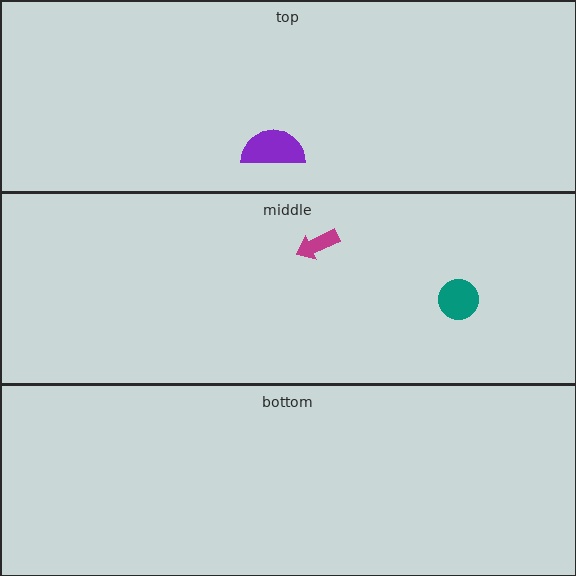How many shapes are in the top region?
1.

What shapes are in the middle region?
The magenta arrow, the teal circle.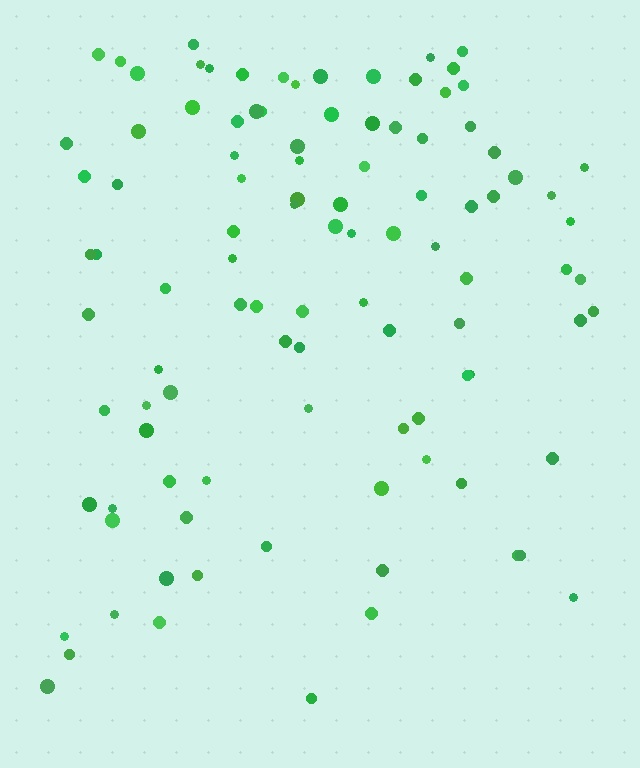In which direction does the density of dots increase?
From bottom to top, with the top side densest.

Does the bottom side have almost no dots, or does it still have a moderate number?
Still a moderate number, just noticeably fewer than the top.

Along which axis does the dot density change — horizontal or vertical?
Vertical.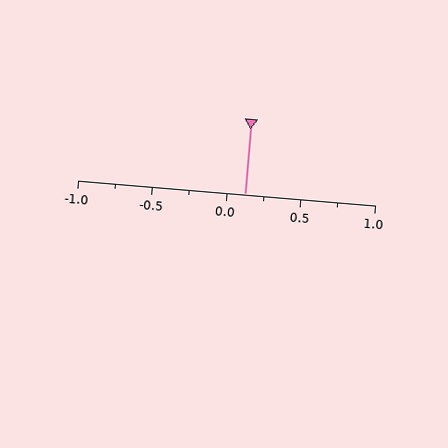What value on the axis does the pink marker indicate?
The marker indicates approximately 0.12.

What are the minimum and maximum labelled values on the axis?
The axis runs from -1.0 to 1.0.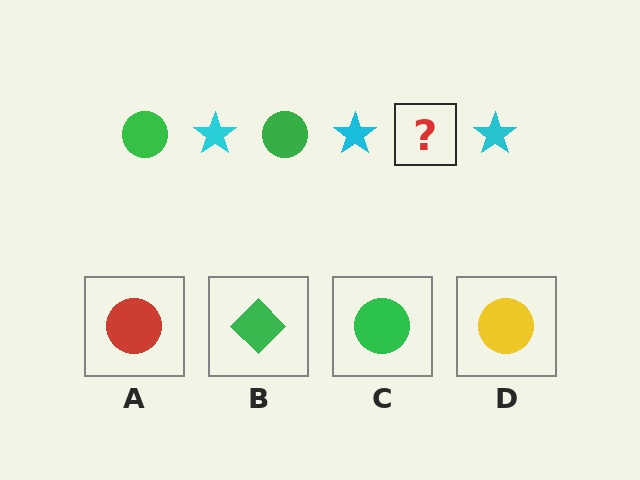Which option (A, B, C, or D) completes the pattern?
C.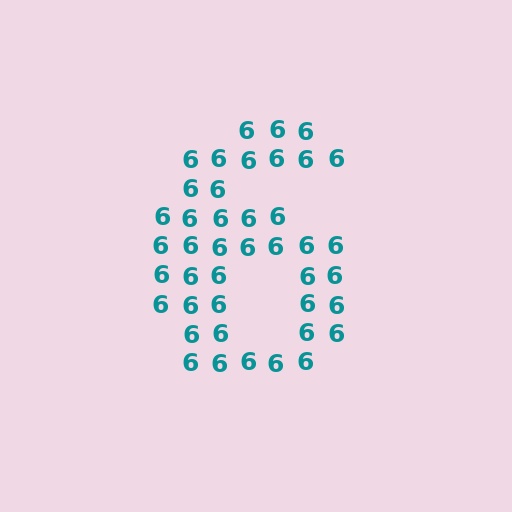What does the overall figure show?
The overall figure shows the digit 6.